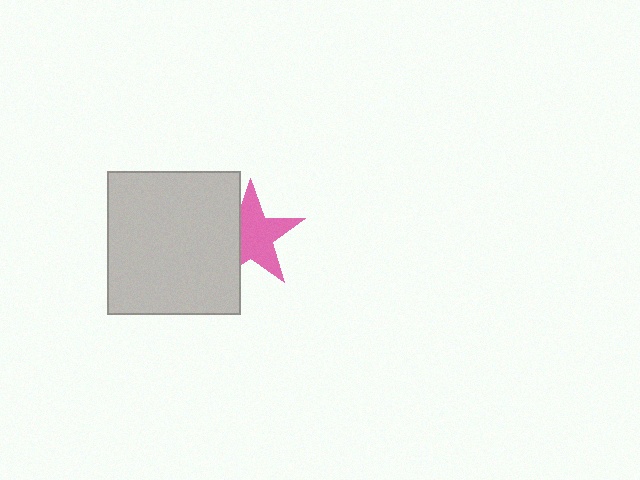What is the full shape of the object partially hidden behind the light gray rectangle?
The partially hidden object is a pink star.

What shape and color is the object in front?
The object in front is a light gray rectangle.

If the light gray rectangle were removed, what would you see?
You would see the complete pink star.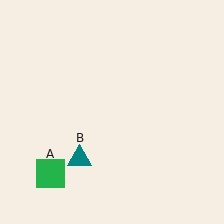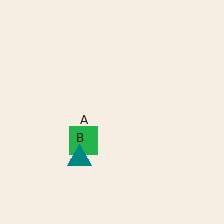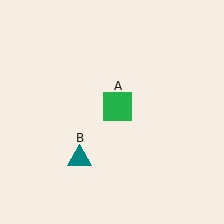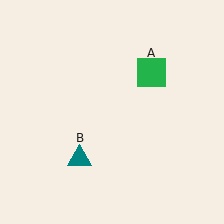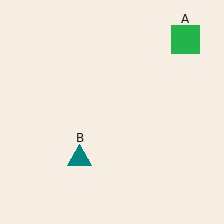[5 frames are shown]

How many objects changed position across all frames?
1 object changed position: green square (object A).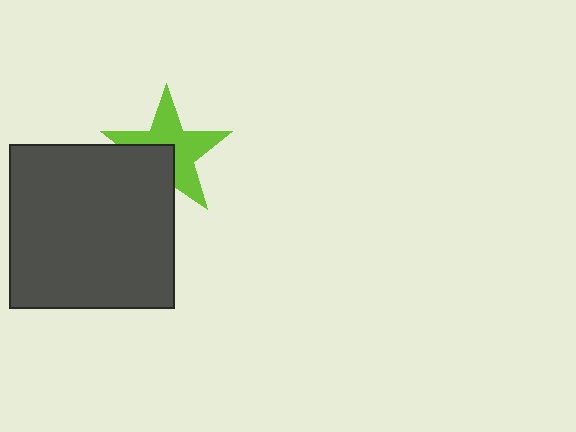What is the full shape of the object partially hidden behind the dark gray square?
The partially hidden object is a lime star.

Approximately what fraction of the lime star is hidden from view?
Roughly 37% of the lime star is hidden behind the dark gray square.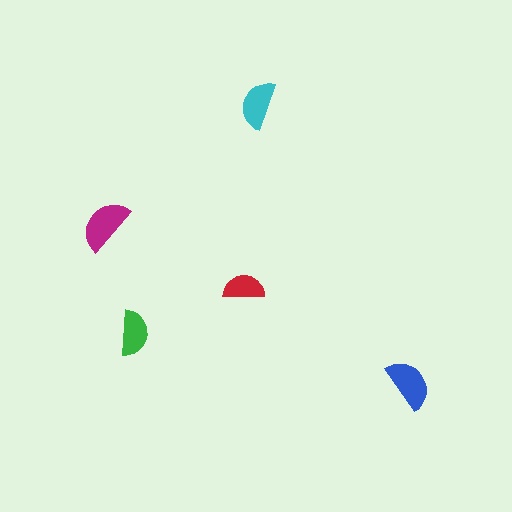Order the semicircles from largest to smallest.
the magenta one, the blue one, the cyan one, the green one, the red one.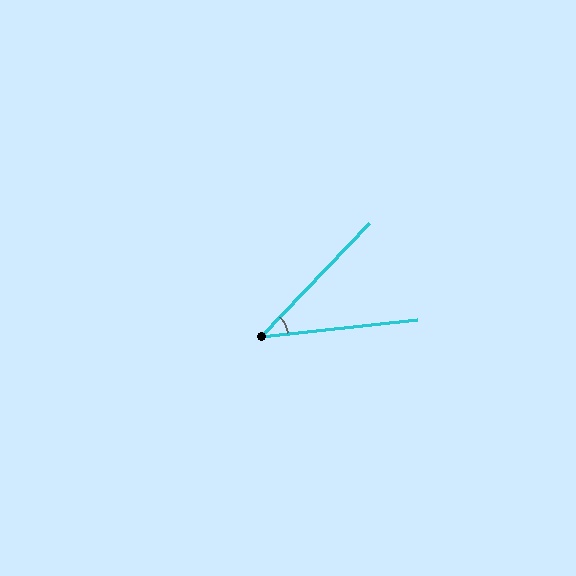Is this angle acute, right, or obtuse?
It is acute.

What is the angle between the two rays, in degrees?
Approximately 40 degrees.